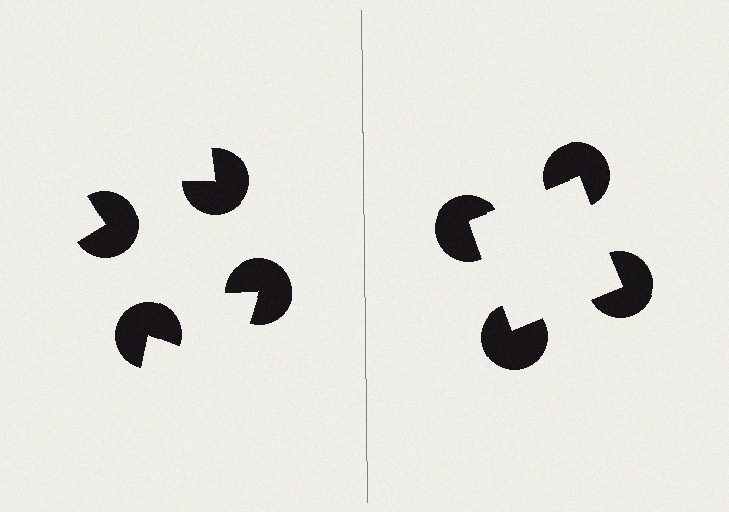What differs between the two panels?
The pac-man discs are positioned identically on both sides; only the wedge orientations differ. On the right they align to a square; on the left they are misaligned.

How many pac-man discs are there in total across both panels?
8 — 4 on each side.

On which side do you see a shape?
An illusory square appears on the right side. On the left side the wedge cuts are rotated, so no coherent shape forms.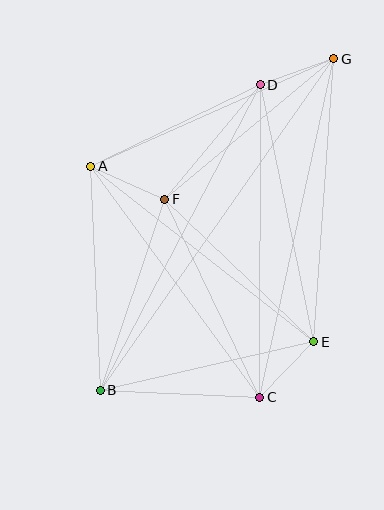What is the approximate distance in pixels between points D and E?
The distance between D and E is approximately 263 pixels.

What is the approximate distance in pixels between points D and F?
The distance between D and F is approximately 149 pixels.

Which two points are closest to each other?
Points C and E are closest to each other.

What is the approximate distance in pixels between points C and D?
The distance between C and D is approximately 313 pixels.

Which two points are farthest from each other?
Points B and G are farthest from each other.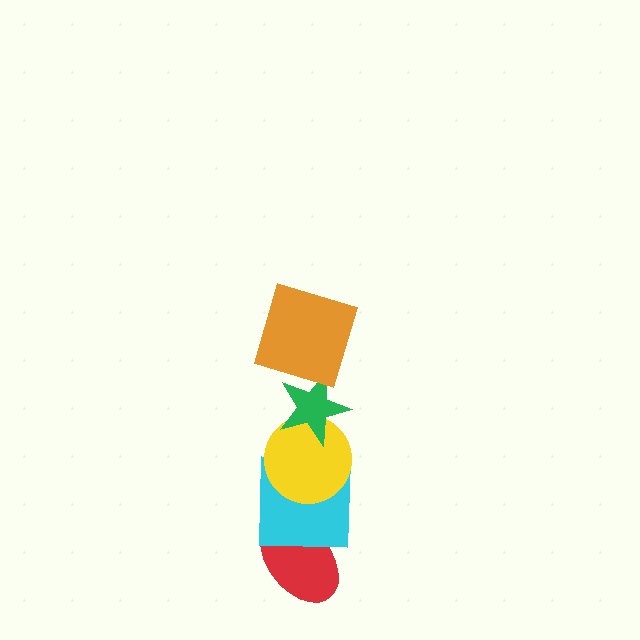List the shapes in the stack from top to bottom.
From top to bottom: the orange square, the green star, the yellow circle, the cyan square, the red ellipse.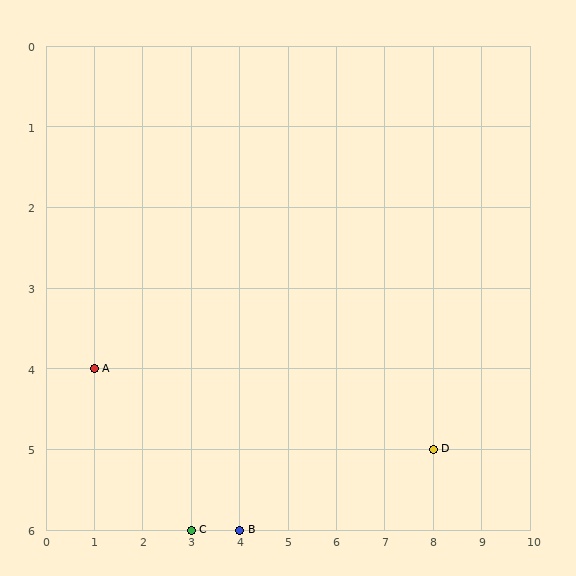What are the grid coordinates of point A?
Point A is at grid coordinates (1, 4).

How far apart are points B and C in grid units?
Points B and C are 1 column apart.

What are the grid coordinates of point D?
Point D is at grid coordinates (8, 5).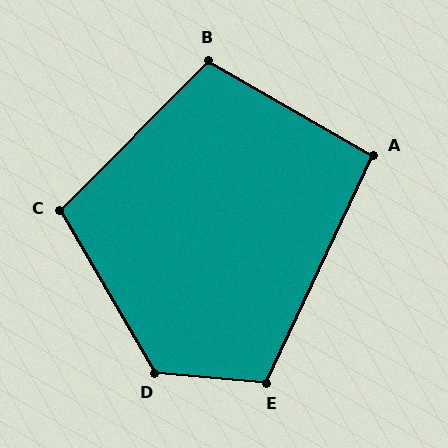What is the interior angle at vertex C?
Approximately 105 degrees (obtuse).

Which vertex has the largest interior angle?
D, at approximately 125 degrees.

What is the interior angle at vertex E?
Approximately 110 degrees (obtuse).